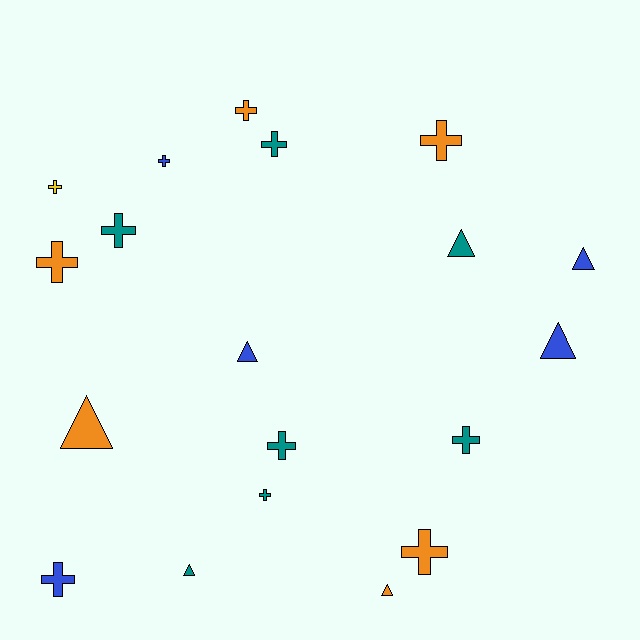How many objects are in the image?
There are 19 objects.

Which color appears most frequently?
Teal, with 7 objects.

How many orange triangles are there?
There are 2 orange triangles.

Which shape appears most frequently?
Cross, with 12 objects.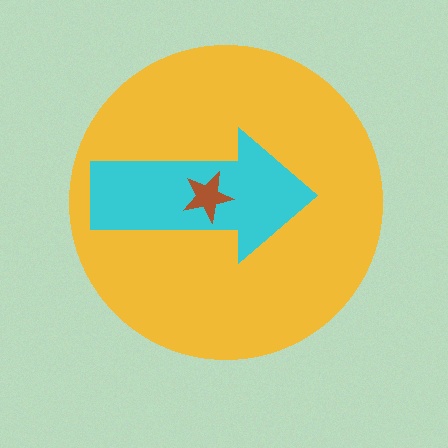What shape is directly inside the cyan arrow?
The brown star.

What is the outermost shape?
The yellow circle.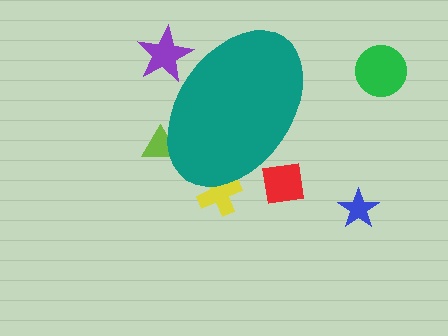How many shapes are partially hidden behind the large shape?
4 shapes are partially hidden.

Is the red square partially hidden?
Yes, the red square is partially hidden behind the teal ellipse.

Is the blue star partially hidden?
No, the blue star is fully visible.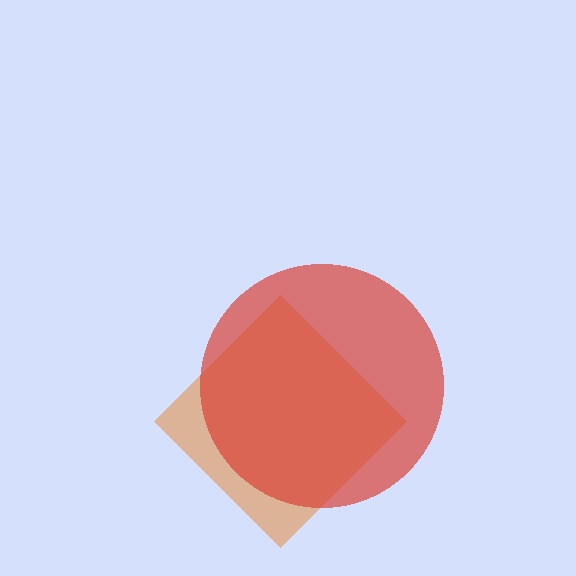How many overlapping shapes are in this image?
There are 2 overlapping shapes in the image.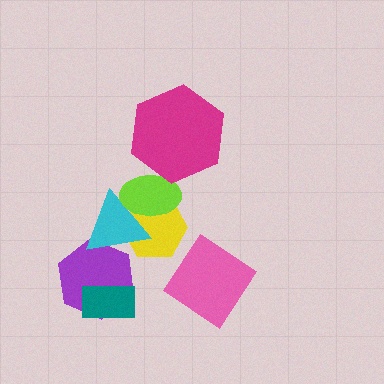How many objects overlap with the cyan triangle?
3 objects overlap with the cyan triangle.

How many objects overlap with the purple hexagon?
2 objects overlap with the purple hexagon.